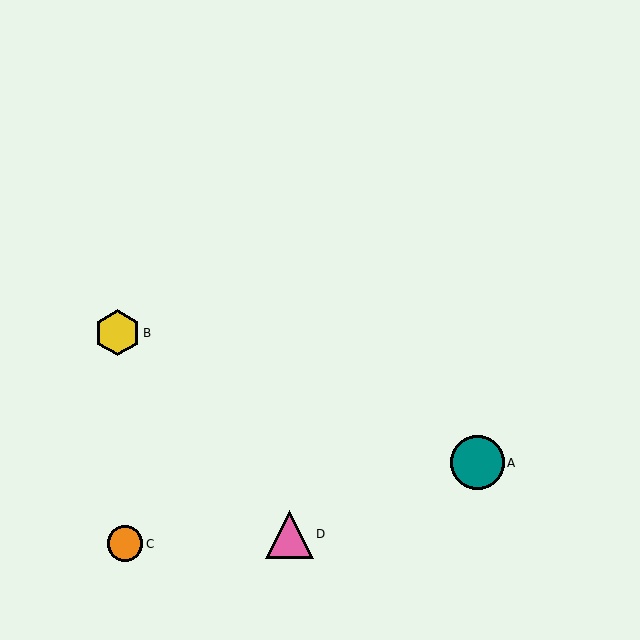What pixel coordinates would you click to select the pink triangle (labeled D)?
Click at (289, 534) to select the pink triangle D.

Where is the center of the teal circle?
The center of the teal circle is at (477, 463).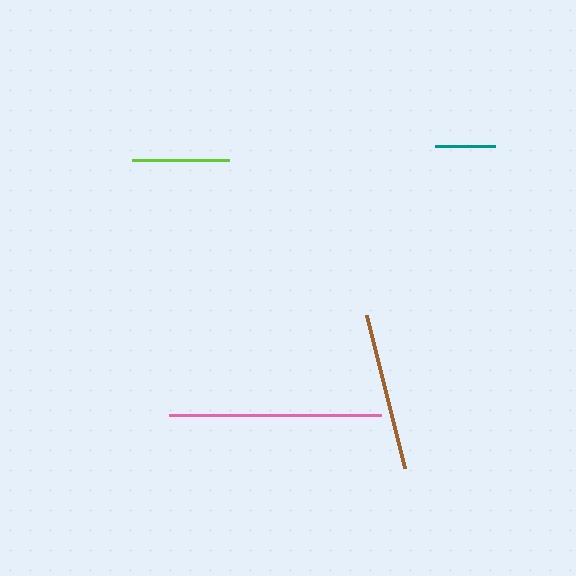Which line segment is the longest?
The pink line is the longest at approximately 212 pixels.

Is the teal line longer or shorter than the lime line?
The lime line is longer than the teal line.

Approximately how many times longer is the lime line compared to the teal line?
The lime line is approximately 1.6 times the length of the teal line.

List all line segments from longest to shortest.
From longest to shortest: pink, brown, lime, teal.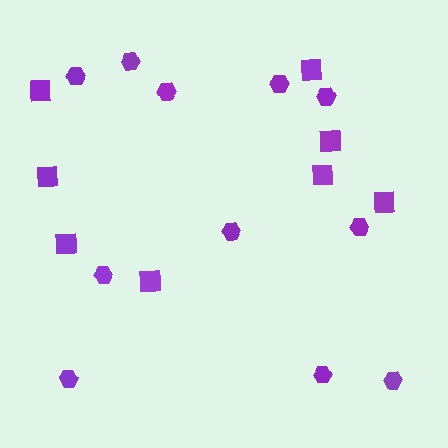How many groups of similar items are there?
There are 2 groups: one group of squares (8) and one group of hexagons (11).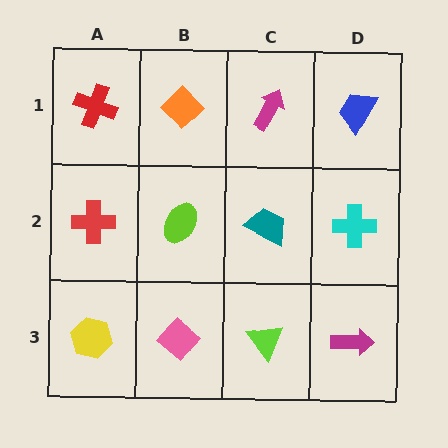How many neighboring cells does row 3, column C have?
3.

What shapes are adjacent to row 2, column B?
An orange diamond (row 1, column B), a pink diamond (row 3, column B), a red cross (row 2, column A), a teal trapezoid (row 2, column C).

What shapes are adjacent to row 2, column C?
A magenta arrow (row 1, column C), a lime triangle (row 3, column C), a lime ellipse (row 2, column B), a cyan cross (row 2, column D).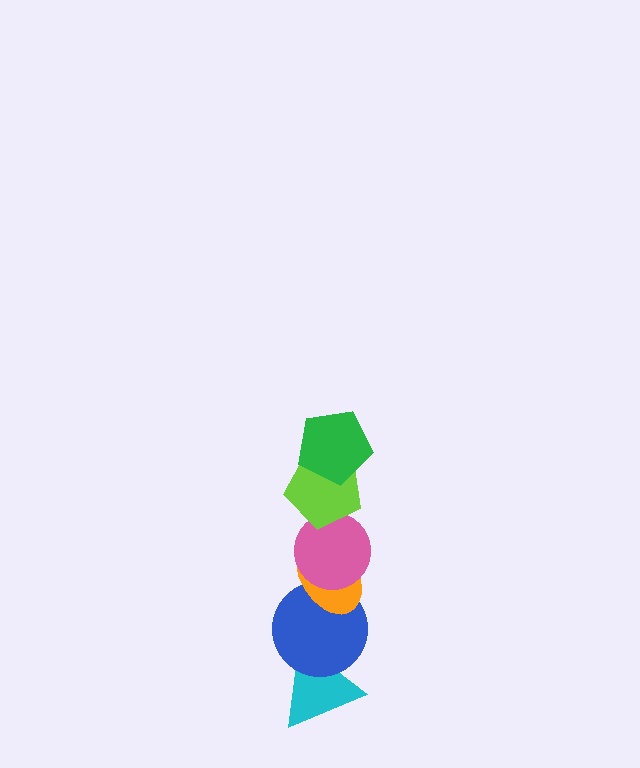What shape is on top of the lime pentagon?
The green pentagon is on top of the lime pentagon.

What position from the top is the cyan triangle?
The cyan triangle is 6th from the top.